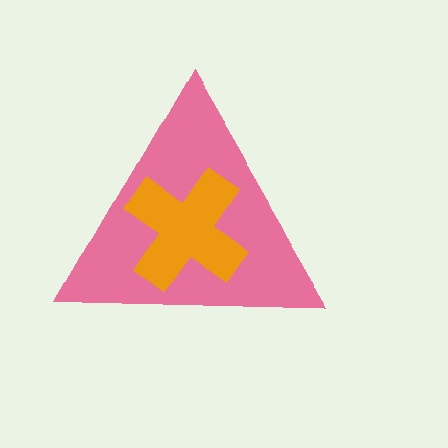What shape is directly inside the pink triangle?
The orange cross.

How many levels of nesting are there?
2.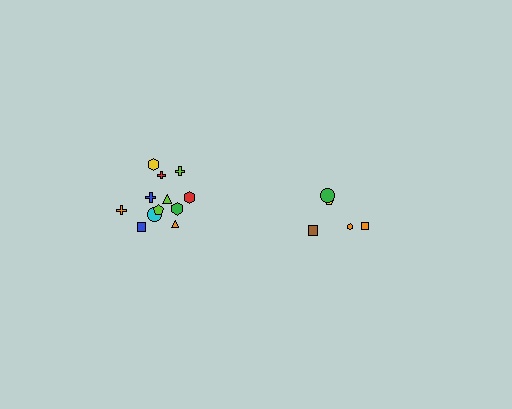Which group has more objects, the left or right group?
The left group.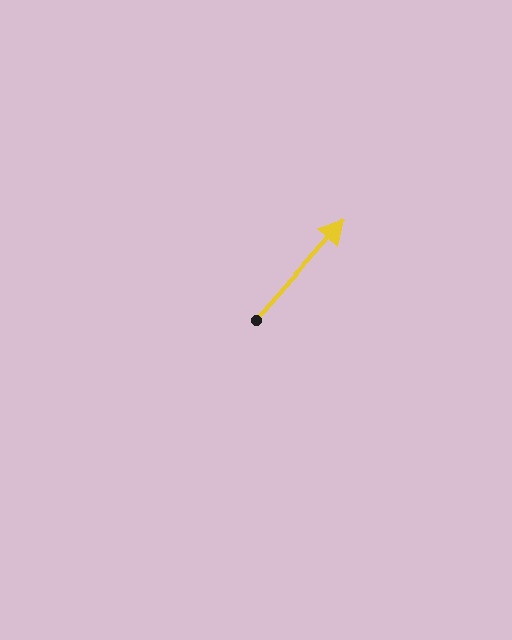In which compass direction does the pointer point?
Northeast.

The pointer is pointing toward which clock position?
Roughly 1 o'clock.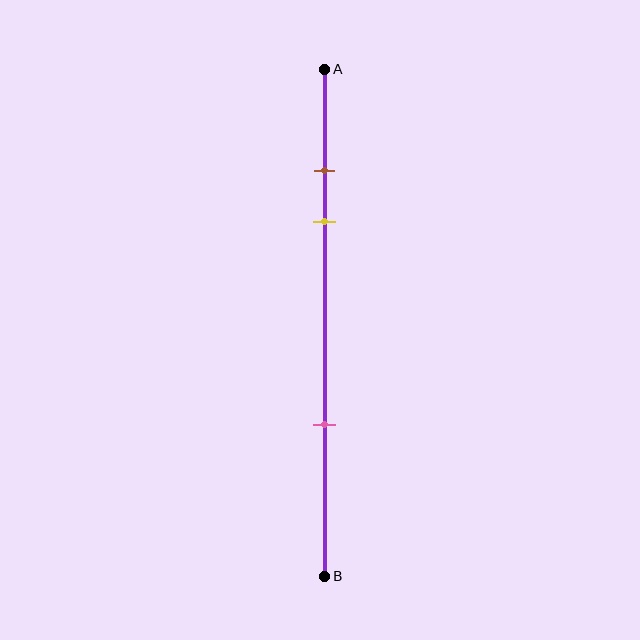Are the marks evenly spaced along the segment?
No, the marks are not evenly spaced.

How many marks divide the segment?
There are 3 marks dividing the segment.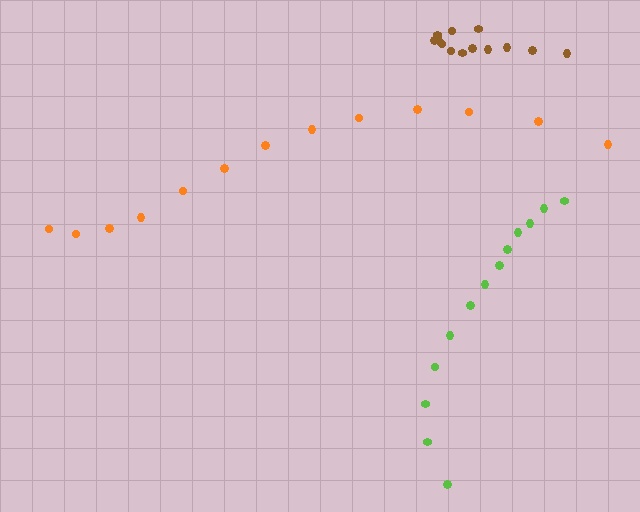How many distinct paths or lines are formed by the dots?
There are 3 distinct paths.